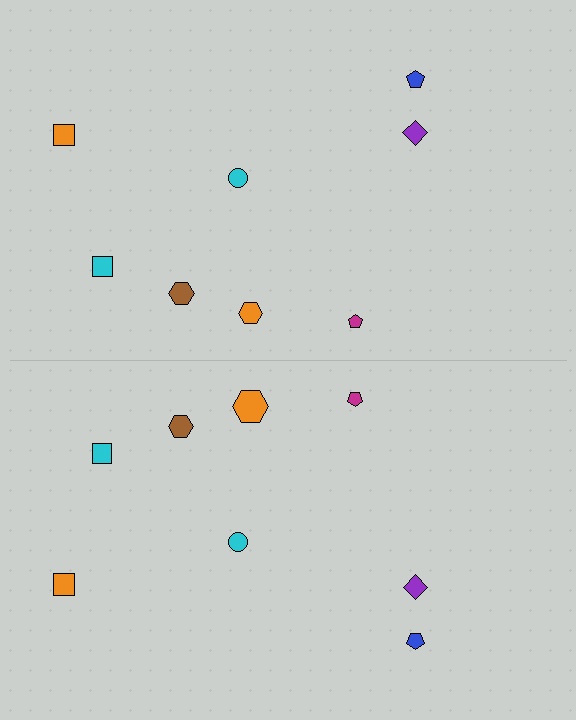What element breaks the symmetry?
The orange hexagon on the bottom side has a different size than its mirror counterpart.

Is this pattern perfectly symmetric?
No, the pattern is not perfectly symmetric. The orange hexagon on the bottom side has a different size than its mirror counterpart.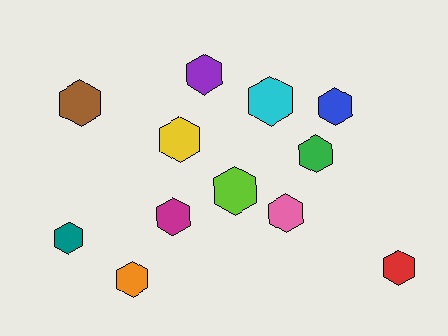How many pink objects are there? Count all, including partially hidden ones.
There is 1 pink object.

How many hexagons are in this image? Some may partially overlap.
There are 12 hexagons.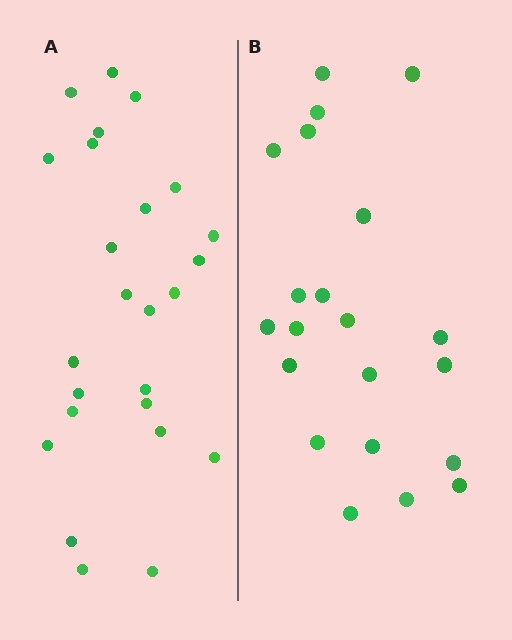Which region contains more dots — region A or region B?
Region A (the left region) has more dots.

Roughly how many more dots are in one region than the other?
Region A has about 4 more dots than region B.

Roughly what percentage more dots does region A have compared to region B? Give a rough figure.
About 20% more.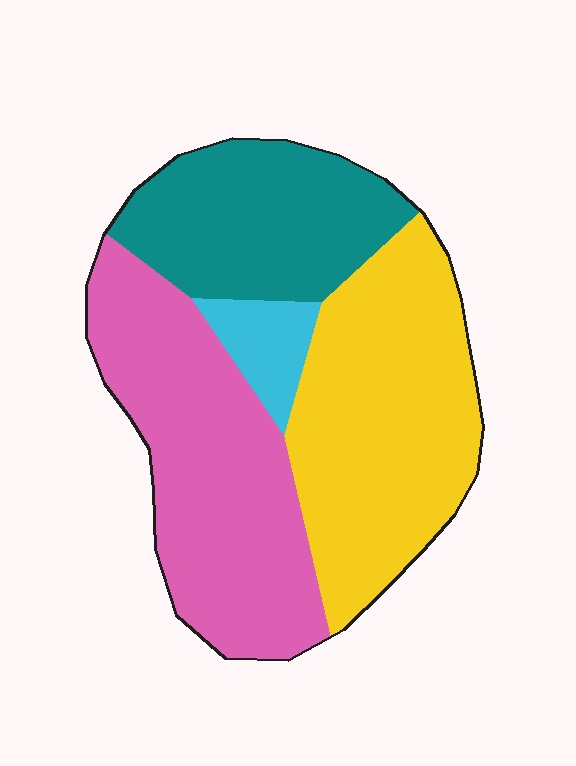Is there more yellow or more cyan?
Yellow.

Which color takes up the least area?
Cyan, at roughly 5%.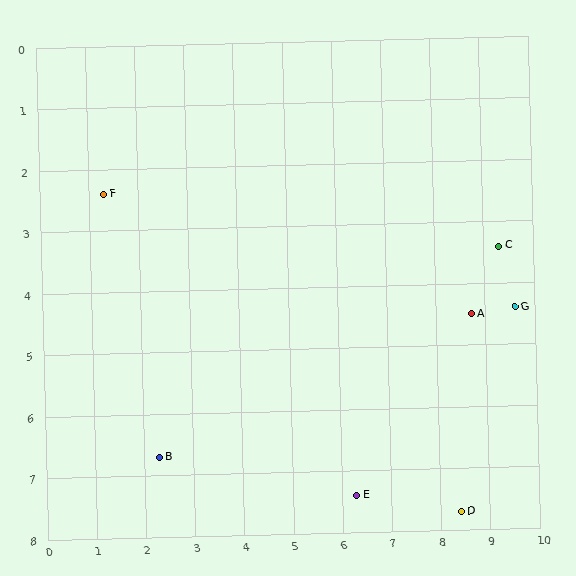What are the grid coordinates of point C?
Point C is at approximately (9.3, 3.4).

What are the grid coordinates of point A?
Point A is at approximately (8.7, 4.5).